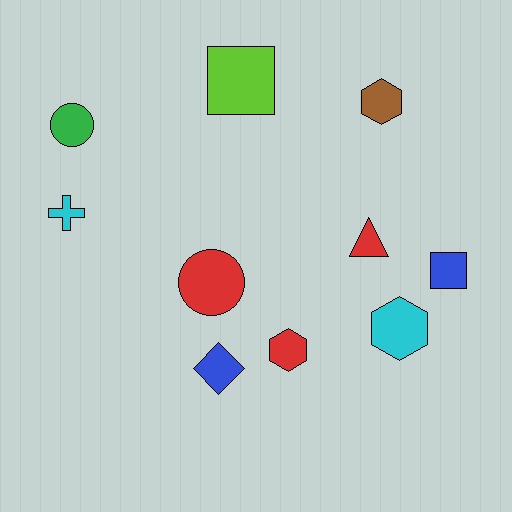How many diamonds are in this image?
There is 1 diamond.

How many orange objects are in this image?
There are no orange objects.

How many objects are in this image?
There are 10 objects.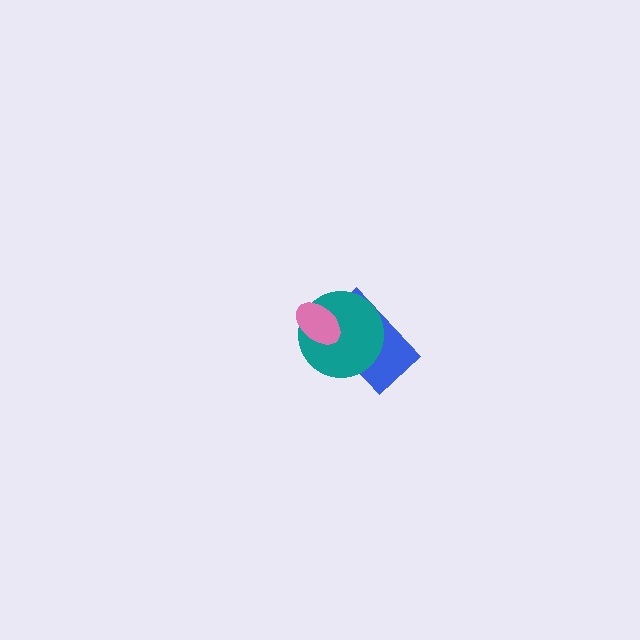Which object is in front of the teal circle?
The pink ellipse is in front of the teal circle.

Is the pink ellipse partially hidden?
No, no other shape covers it.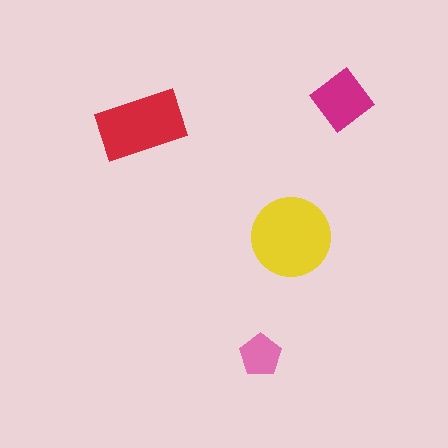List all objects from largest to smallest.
The yellow circle, the red rectangle, the magenta diamond, the pink pentagon.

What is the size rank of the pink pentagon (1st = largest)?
4th.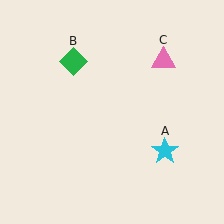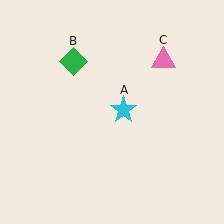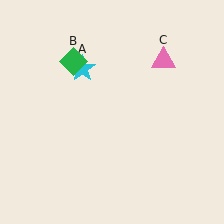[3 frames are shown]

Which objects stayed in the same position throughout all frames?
Green diamond (object B) and pink triangle (object C) remained stationary.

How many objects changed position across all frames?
1 object changed position: cyan star (object A).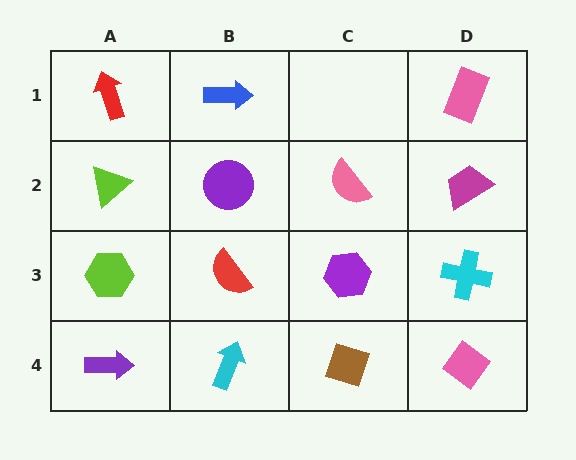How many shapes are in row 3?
4 shapes.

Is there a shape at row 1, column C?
No, that cell is empty.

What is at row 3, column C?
A purple hexagon.